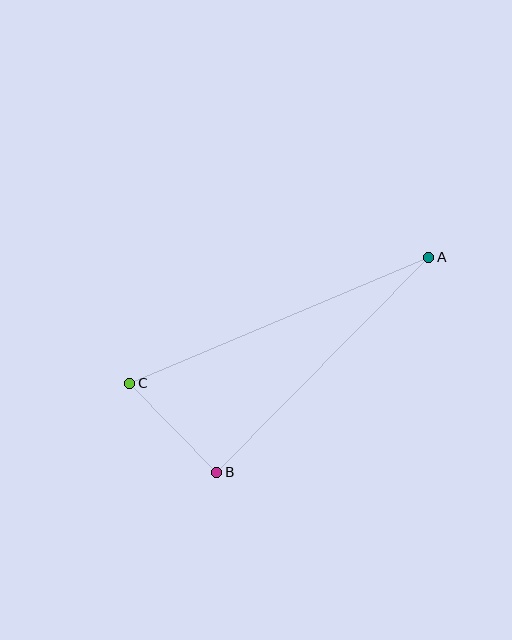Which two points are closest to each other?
Points B and C are closest to each other.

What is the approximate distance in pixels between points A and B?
The distance between A and B is approximately 302 pixels.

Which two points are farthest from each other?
Points A and C are farthest from each other.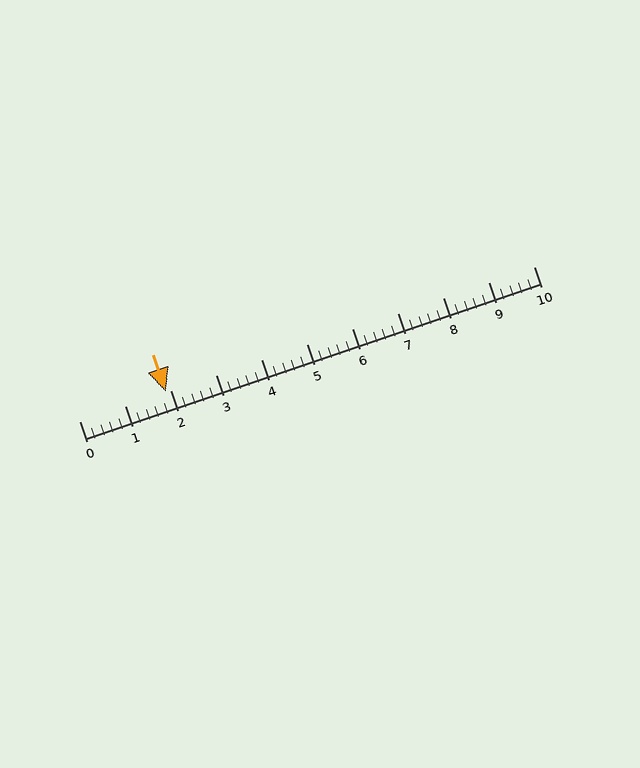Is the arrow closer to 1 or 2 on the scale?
The arrow is closer to 2.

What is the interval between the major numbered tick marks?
The major tick marks are spaced 1 units apart.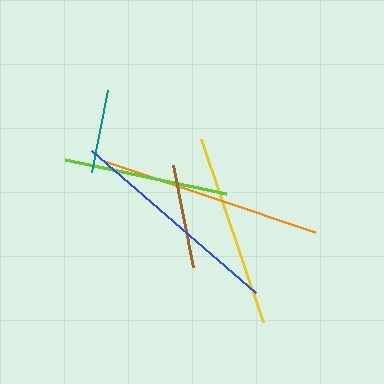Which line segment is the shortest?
The teal line is the shortest at approximately 84 pixels.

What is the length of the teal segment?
The teal segment is approximately 84 pixels long.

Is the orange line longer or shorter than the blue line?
The orange line is longer than the blue line.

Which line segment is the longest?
The orange line is the longest at approximately 223 pixels.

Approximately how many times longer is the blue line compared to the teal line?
The blue line is approximately 2.6 times the length of the teal line.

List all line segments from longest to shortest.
From longest to shortest: orange, blue, yellow, lime, brown, teal.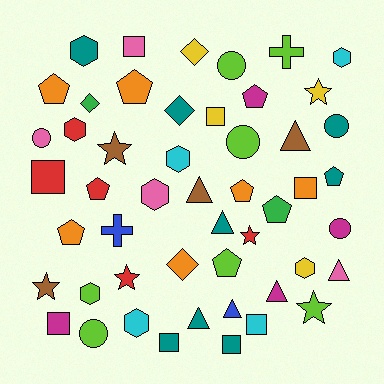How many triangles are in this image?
There are 7 triangles.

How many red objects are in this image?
There are 5 red objects.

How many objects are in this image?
There are 50 objects.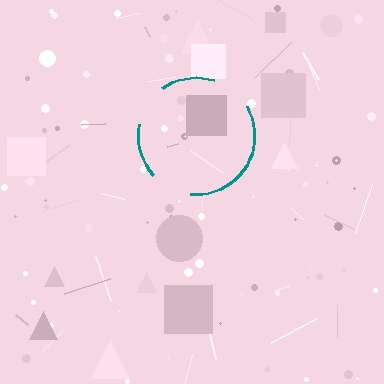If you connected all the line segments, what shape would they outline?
They would outline a circle.